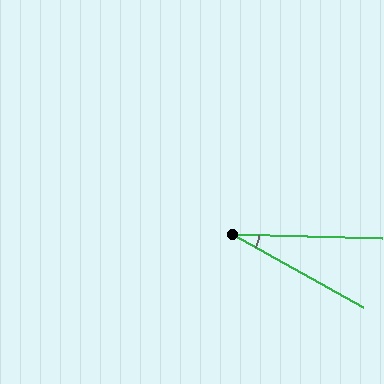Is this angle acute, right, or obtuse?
It is acute.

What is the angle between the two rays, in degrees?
Approximately 27 degrees.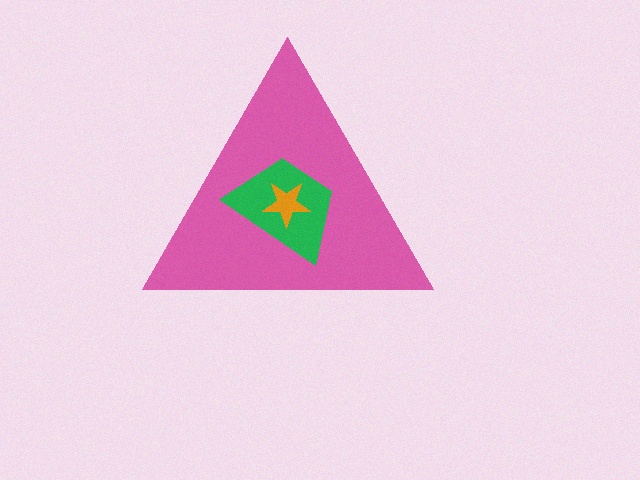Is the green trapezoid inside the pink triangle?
Yes.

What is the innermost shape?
The orange star.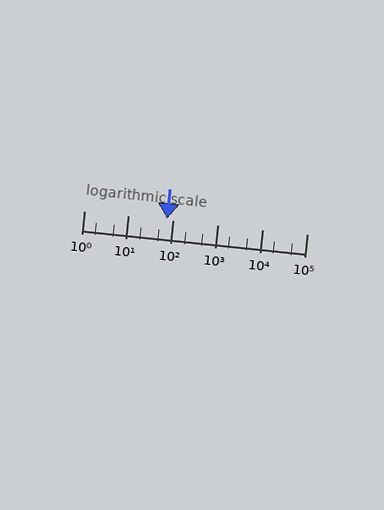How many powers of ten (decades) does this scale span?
The scale spans 5 decades, from 1 to 100000.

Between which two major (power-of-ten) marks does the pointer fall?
The pointer is between 10 and 100.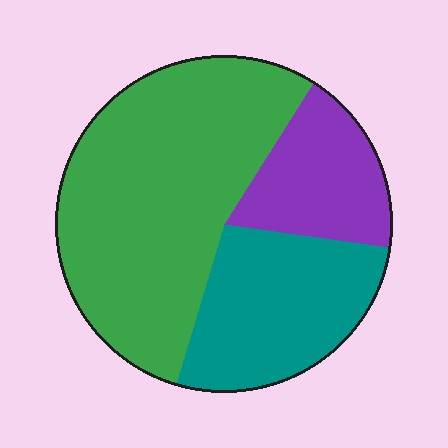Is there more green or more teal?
Green.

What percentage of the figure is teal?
Teal covers roughly 25% of the figure.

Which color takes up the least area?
Purple, at roughly 20%.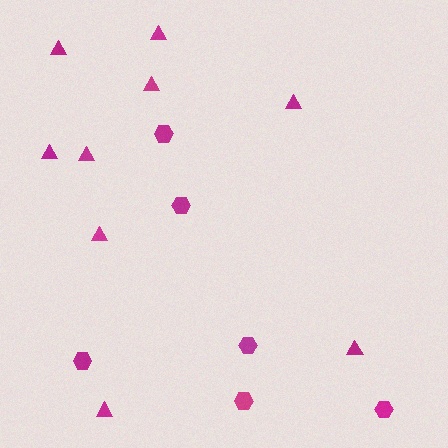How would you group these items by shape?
There are 2 groups: one group of triangles (9) and one group of hexagons (6).